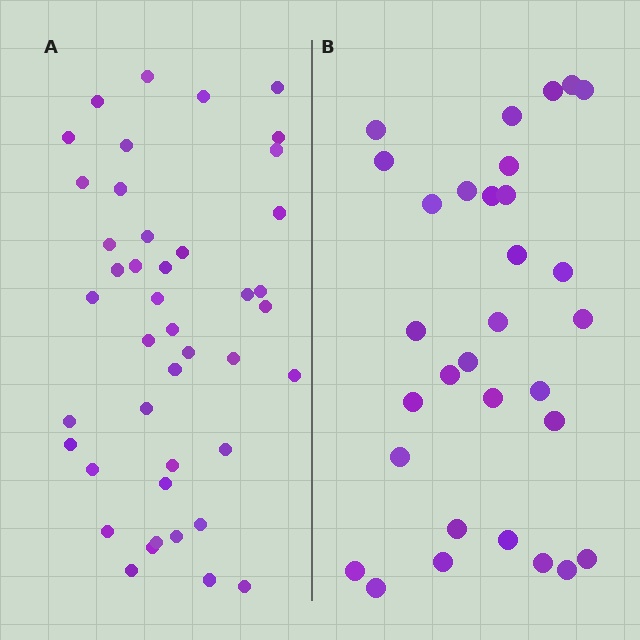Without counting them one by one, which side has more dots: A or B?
Region A (the left region) has more dots.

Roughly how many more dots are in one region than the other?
Region A has roughly 12 or so more dots than region B.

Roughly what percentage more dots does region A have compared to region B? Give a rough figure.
About 40% more.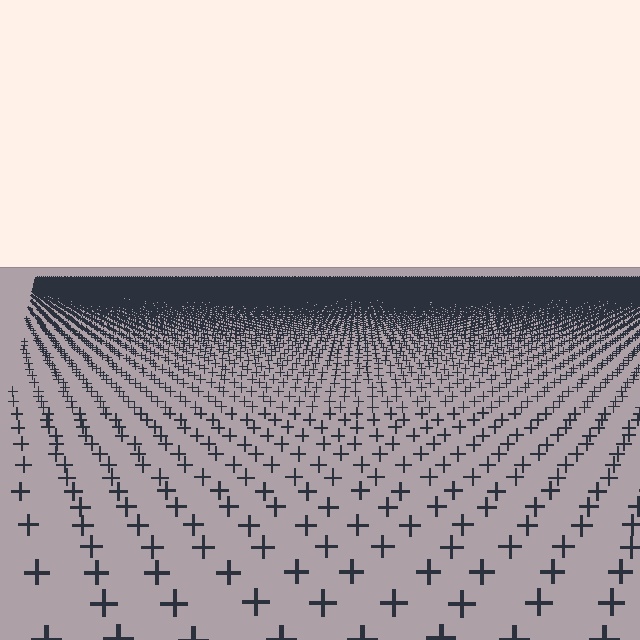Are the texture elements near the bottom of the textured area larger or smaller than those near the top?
Larger. Near the bottom, elements are closer to the viewer and appear at a bigger on-screen size.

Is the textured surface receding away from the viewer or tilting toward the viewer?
The surface is receding away from the viewer. Texture elements get smaller and denser toward the top.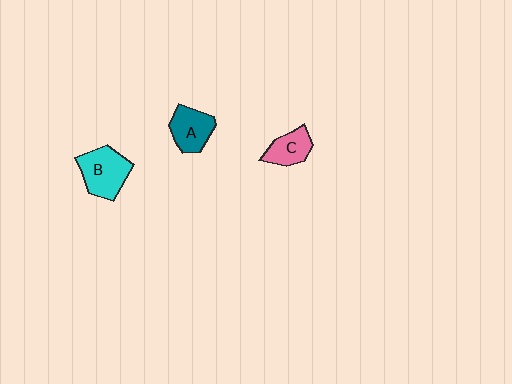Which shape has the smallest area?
Shape C (pink).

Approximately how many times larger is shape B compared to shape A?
Approximately 1.3 times.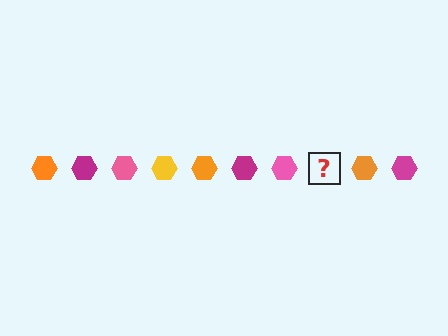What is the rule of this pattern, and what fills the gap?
The rule is that the pattern cycles through orange, magenta, pink, yellow hexagons. The gap should be filled with a yellow hexagon.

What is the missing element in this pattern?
The missing element is a yellow hexagon.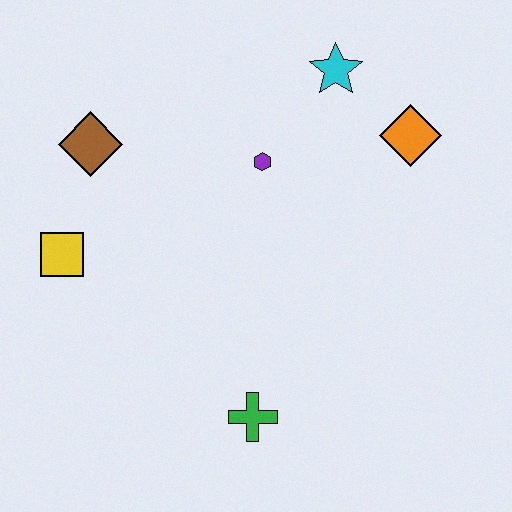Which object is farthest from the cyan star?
The green cross is farthest from the cyan star.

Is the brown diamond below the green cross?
No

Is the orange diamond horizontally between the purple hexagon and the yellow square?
No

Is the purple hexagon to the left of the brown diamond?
No